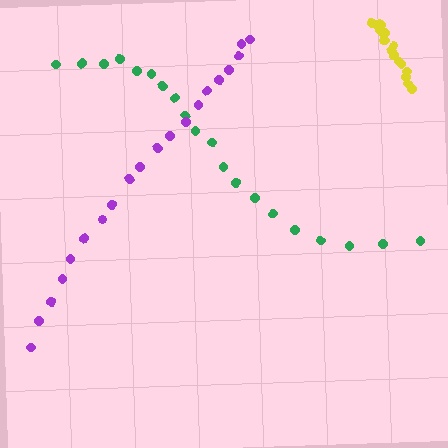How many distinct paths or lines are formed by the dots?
There are 3 distinct paths.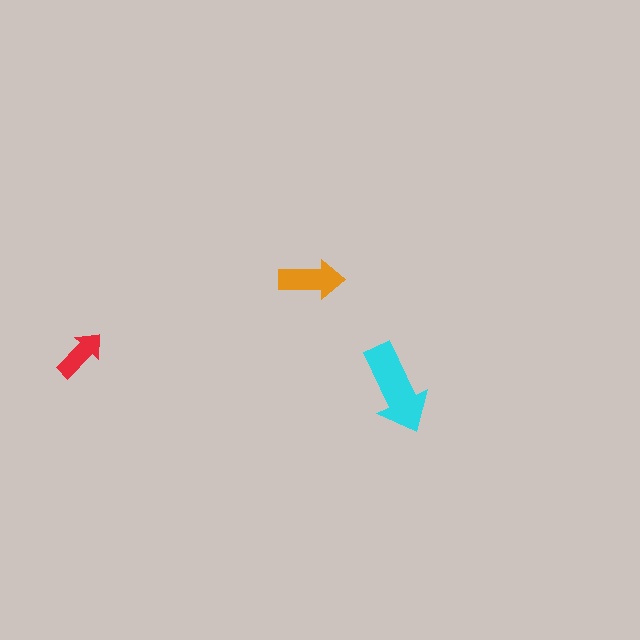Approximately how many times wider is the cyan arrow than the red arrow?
About 1.5 times wider.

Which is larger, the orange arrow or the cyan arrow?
The cyan one.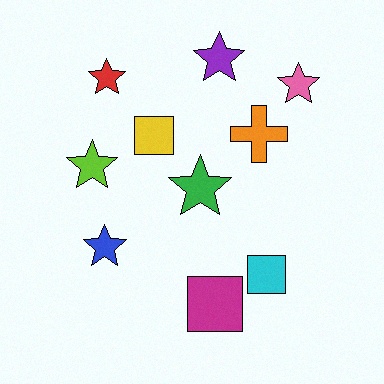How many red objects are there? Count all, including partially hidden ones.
There is 1 red object.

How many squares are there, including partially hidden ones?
There are 3 squares.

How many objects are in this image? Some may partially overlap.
There are 10 objects.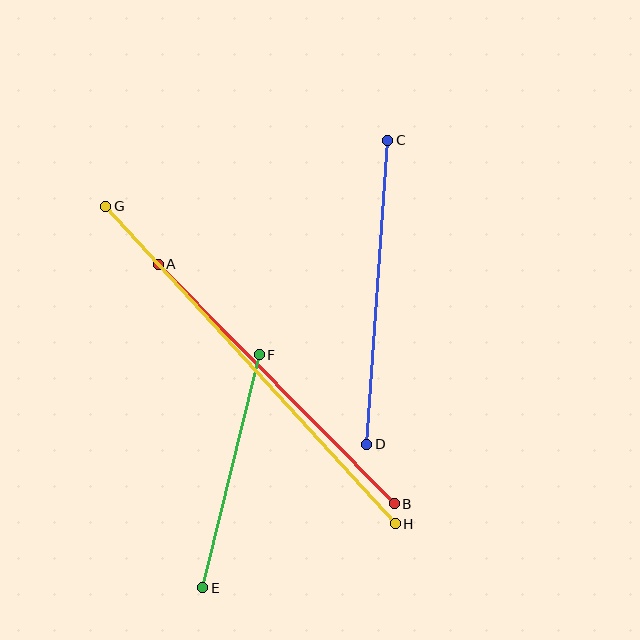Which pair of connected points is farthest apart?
Points G and H are farthest apart.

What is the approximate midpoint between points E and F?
The midpoint is at approximately (231, 471) pixels.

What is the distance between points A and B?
The distance is approximately 336 pixels.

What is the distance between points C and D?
The distance is approximately 304 pixels.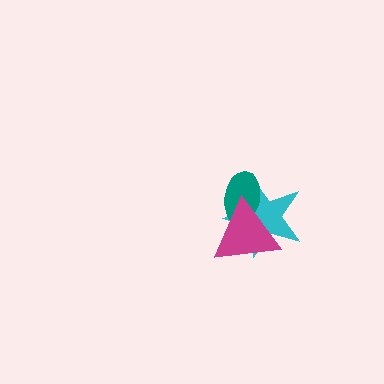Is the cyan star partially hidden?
Yes, it is partially covered by another shape.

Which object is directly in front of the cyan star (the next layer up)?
The teal ellipse is directly in front of the cyan star.